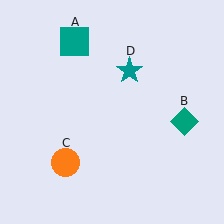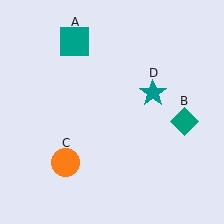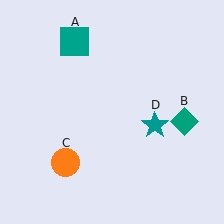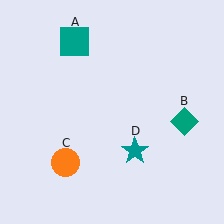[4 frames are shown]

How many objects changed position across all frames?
1 object changed position: teal star (object D).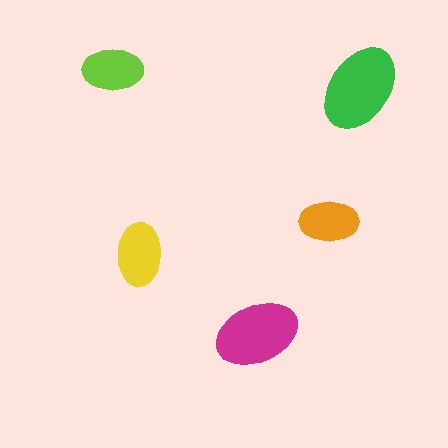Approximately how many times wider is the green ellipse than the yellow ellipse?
About 1.5 times wider.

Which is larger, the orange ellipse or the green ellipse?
The green one.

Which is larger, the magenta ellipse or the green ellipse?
The green one.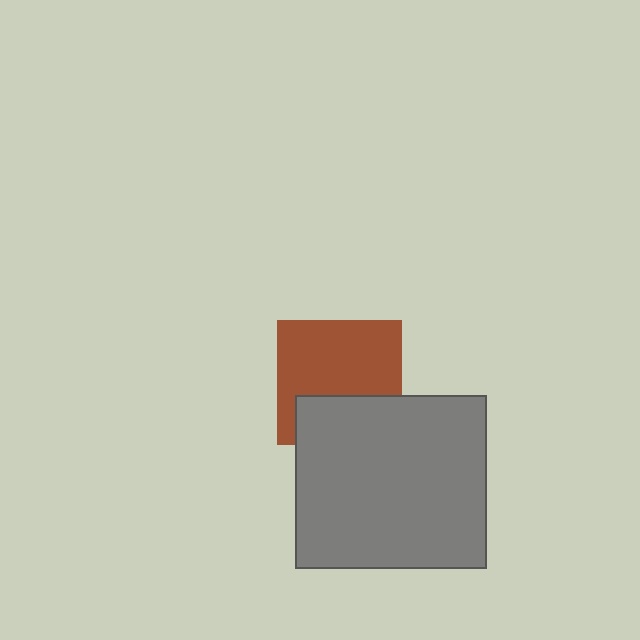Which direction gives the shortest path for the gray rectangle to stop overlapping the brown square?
Moving down gives the shortest separation.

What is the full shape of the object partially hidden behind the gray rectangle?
The partially hidden object is a brown square.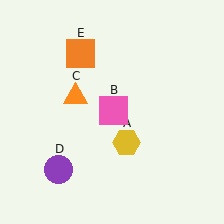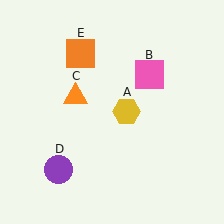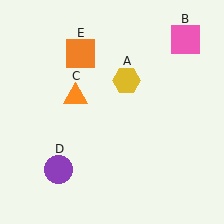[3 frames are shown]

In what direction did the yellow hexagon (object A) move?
The yellow hexagon (object A) moved up.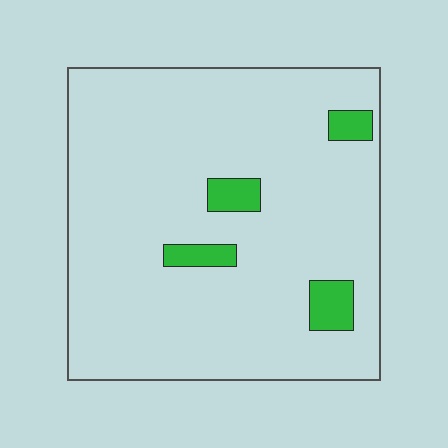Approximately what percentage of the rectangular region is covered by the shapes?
Approximately 5%.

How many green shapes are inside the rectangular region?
4.